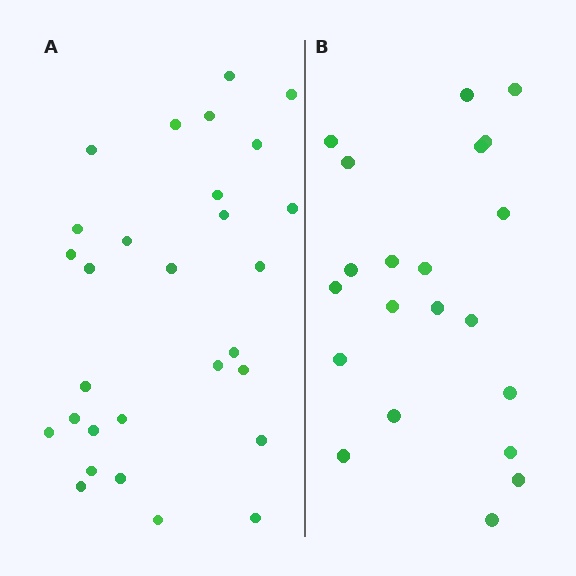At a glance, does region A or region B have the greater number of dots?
Region A (the left region) has more dots.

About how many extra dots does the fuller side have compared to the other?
Region A has roughly 8 or so more dots than region B.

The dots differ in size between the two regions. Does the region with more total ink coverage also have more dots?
No. Region B has more total ink coverage because its dots are larger, but region A actually contains more individual dots. Total area can be misleading — the number of items is what matters here.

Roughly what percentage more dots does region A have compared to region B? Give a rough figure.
About 40% more.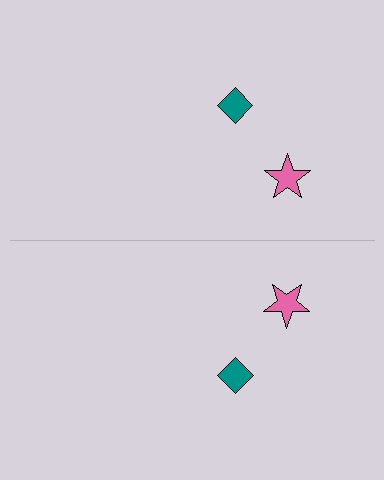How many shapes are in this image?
There are 4 shapes in this image.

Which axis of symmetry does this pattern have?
The pattern has a horizontal axis of symmetry running through the center of the image.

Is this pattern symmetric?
Yes, this pattern has bilateral (reflection) symmetry.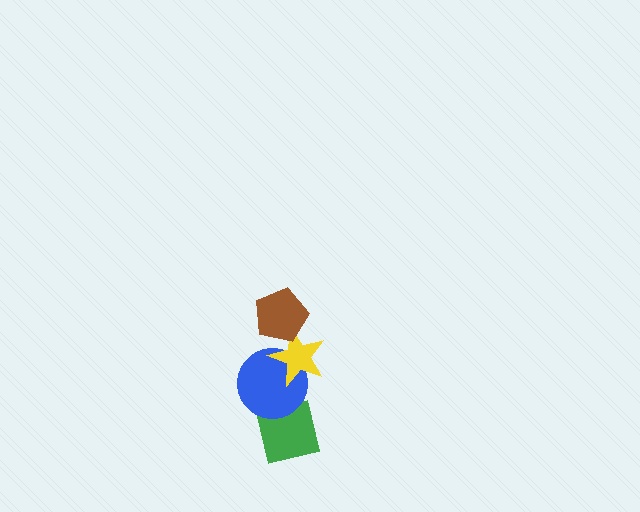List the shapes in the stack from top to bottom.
From top to bottom: the brown pentagon, the yellow star, the blue circle, the green square.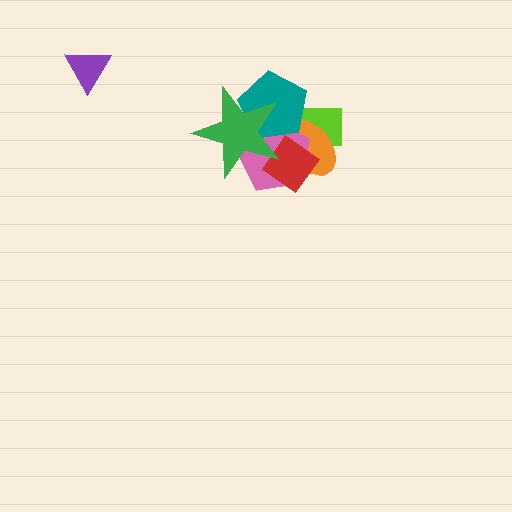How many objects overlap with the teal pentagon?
4 objects overlap with the teal pentagon.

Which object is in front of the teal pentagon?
The green star is in front of the teal pentagon.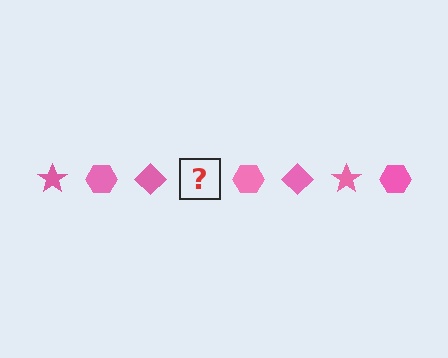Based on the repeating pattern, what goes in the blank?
The blank should be a pink star.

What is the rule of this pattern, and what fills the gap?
The rule is that the pattern cycles through star, hexagon, diamond shapes in pink. The gap should be filled with a pink star.